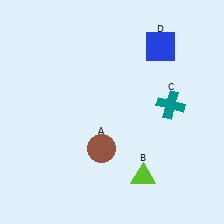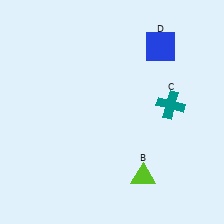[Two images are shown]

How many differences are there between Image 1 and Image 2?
There is 1 difference between the two images.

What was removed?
The brown circle (A) was removed in Image 2.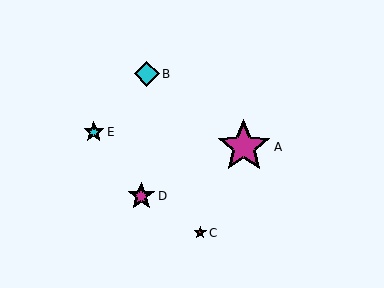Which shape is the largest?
The magenta star (labeled A) is the largest.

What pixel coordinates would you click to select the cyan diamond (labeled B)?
Click at (147, 74) to select the cyan diamond B.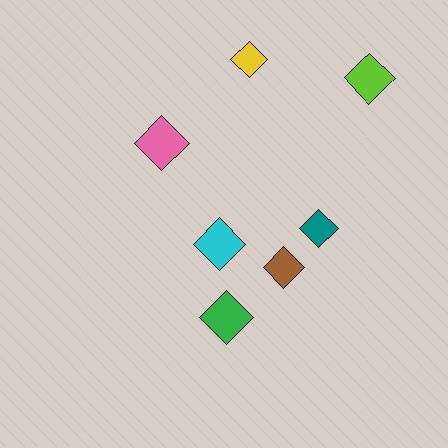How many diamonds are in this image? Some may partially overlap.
There are 7 diamonds.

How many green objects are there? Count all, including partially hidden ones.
There is 1 green object.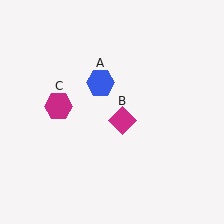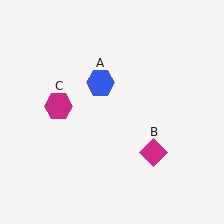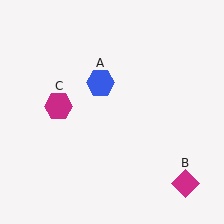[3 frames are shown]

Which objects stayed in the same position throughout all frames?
Blue hexagon (object A) and magenta hexagon (object C) remained stationary.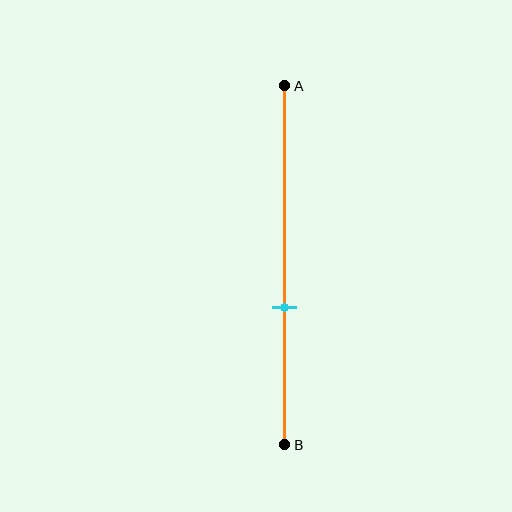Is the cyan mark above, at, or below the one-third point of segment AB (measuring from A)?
The cyan mark is below the one-third point of segment AB.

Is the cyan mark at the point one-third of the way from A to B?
No, the mark is at about 60% from A, not at the 33% one-third point.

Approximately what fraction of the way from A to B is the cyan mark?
The cyan mark is approximately 60% of the way from A to B.